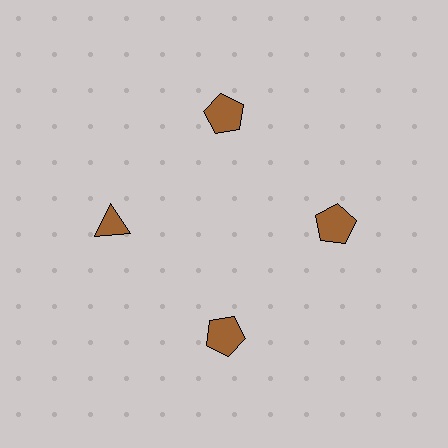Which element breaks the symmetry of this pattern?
The brown triangle at roughly the 9 o'clock position breaks the symmetry. All other shapes are brown pentagons.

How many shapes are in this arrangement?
There are 4 shapes arranged in a ring pattern.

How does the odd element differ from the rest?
It has a different shape: triangle instead of pentagon.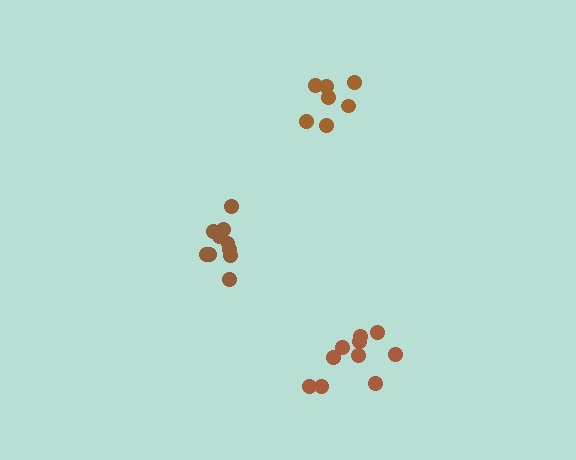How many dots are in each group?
Group 1: 7 dots, Group 2: 10 dots, Group 3: 10 dots (27 total).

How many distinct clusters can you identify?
There are 3 distinct clusters.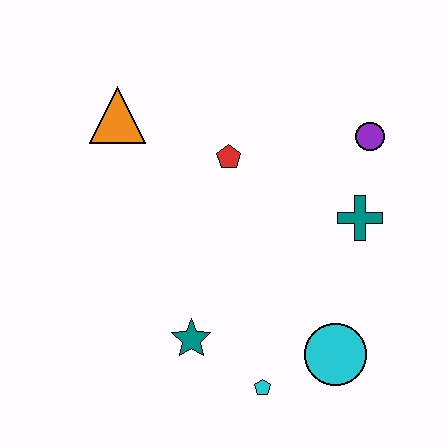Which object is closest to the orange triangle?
The red pentagon is closest to the orange triangle.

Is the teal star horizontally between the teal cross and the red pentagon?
No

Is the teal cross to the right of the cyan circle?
Yes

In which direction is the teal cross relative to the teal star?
The teal cross is to the right of the teal star.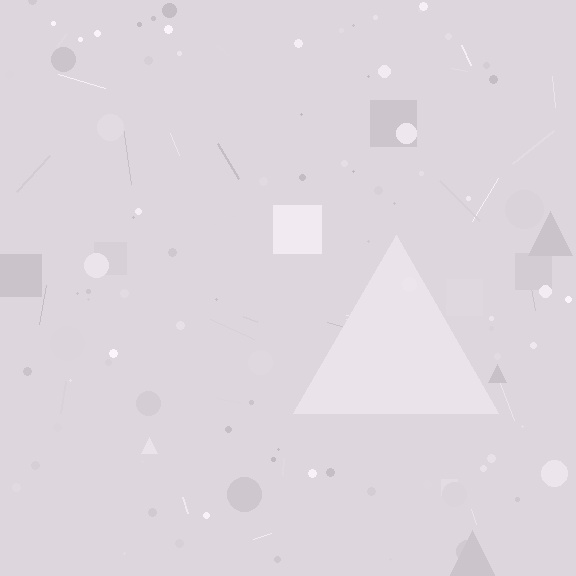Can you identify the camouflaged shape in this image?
The camouflaged shape is a triangle.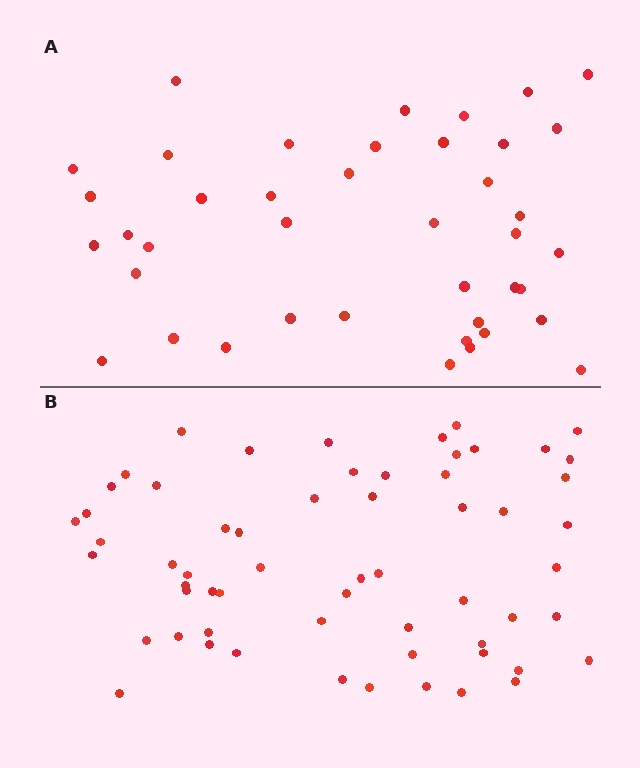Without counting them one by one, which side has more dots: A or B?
Region B (the bottom region) has more dots.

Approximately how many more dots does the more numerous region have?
Region B has approximately 20 more dots than region A.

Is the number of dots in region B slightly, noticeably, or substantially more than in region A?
Region B has substantially more. The ratio is roughly 1.5 to 1.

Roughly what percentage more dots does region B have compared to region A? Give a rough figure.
About 45% more.